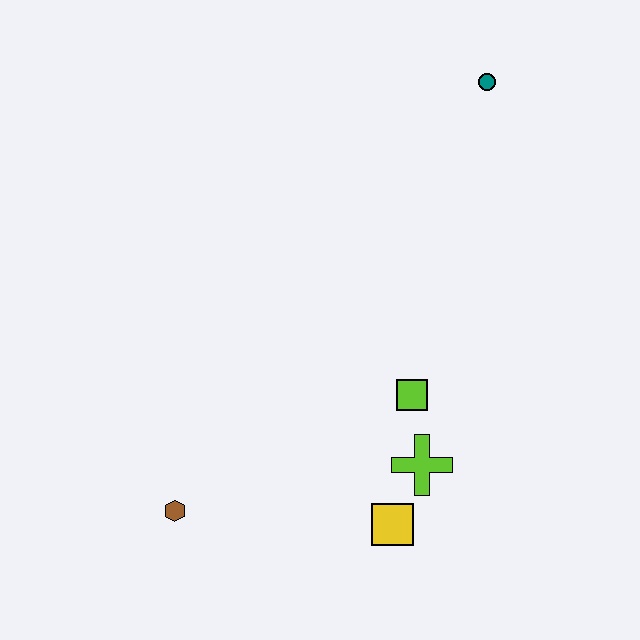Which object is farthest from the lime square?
The teal circle is farthest from the lime square.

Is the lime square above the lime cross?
Yes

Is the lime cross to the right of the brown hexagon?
Yes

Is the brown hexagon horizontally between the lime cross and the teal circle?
No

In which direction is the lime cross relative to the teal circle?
The lime cross is below the teal circle.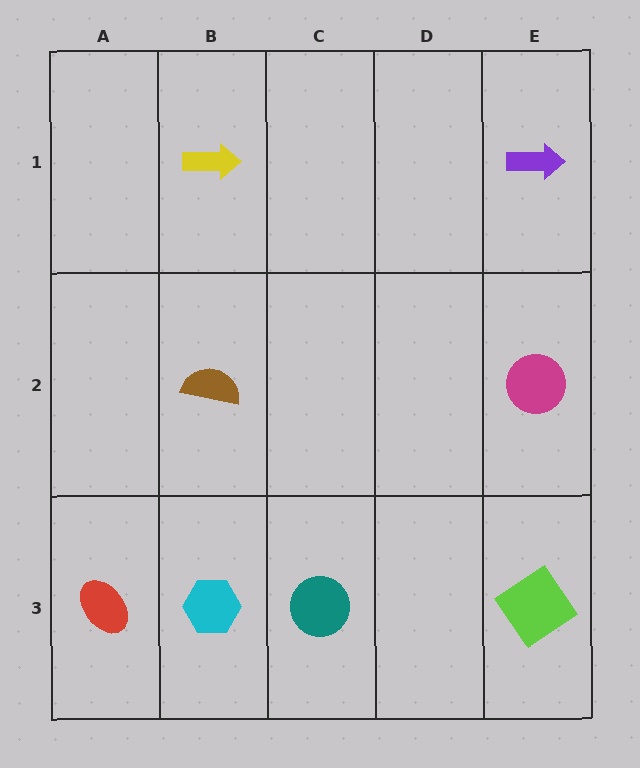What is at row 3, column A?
A red ellipse.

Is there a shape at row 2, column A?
No, that cell is empty.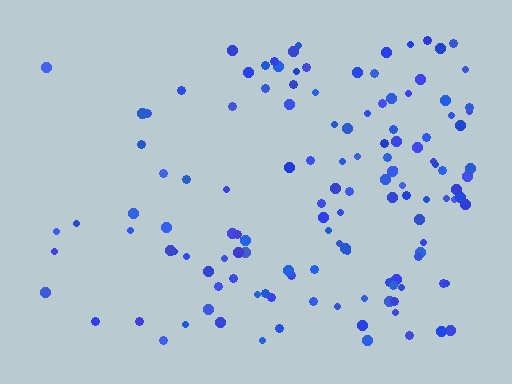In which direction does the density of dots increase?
From left to right, with the right side densest.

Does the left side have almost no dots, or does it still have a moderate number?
Still a moderate number, just noticeably fewer than the right.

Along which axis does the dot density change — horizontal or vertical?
Horizontal.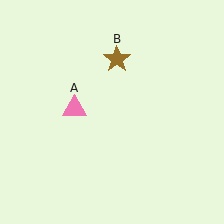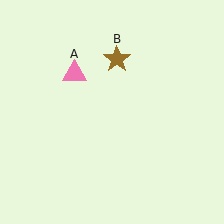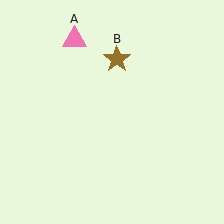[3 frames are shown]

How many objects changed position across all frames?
1 object changed position: pink triangle (object A).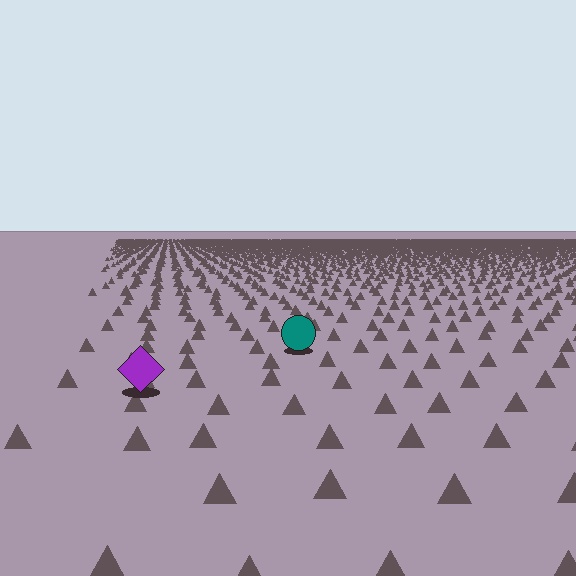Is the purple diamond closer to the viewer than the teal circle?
Yes. The purple diamond is closer — you can tell from the texture gradient: the ground texture is coarser near it.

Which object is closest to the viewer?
The purple diamond is closest. The texture marks near it are larger and more spread out.